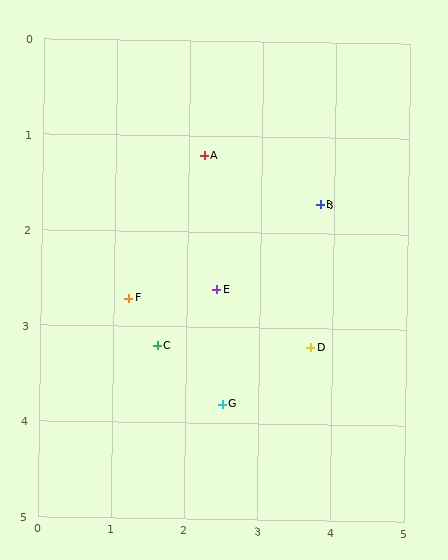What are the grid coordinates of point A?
Point A is at approximately (2.2, 1.2).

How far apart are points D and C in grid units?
Points D and C are about 2.1 grid units apart.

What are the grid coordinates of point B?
Point B is at approximately (3.8, 1.7).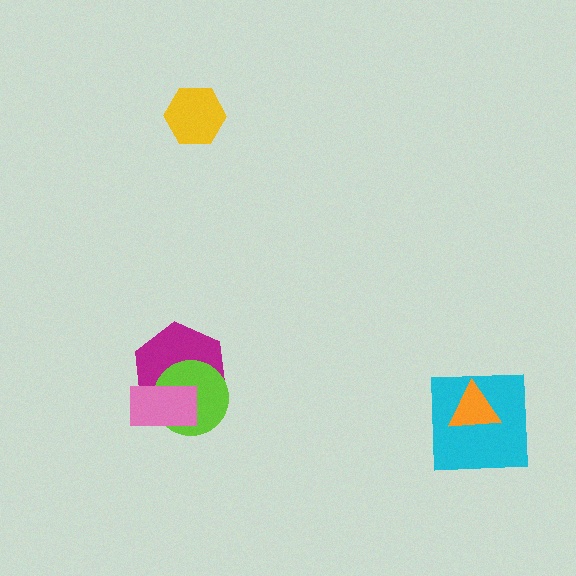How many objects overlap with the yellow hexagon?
0 objects overlap with the yellow hexagon.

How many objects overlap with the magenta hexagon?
2 objects overlap with the magenta hexagon.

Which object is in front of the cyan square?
The orange triangle is in front of the cyan square.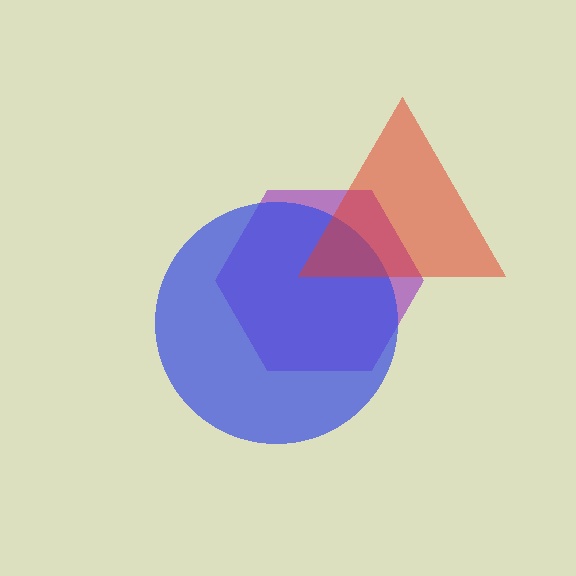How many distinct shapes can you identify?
There are 3 distinct shapes: a purple hexagon, a blue circle, a red triangle.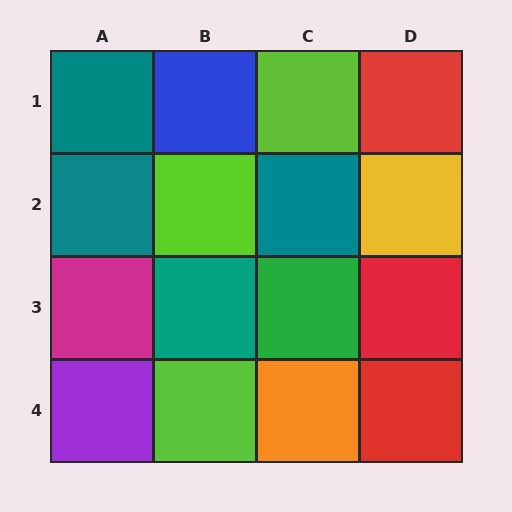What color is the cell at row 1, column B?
Blue.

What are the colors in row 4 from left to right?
Purple, lime, orange, red.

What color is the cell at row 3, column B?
Teal.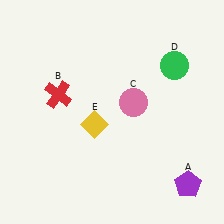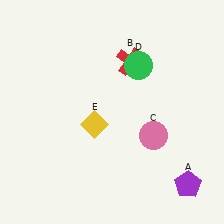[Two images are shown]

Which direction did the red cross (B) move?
The red cross (B) moved right.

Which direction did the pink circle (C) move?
The pink circle (C) moved down.